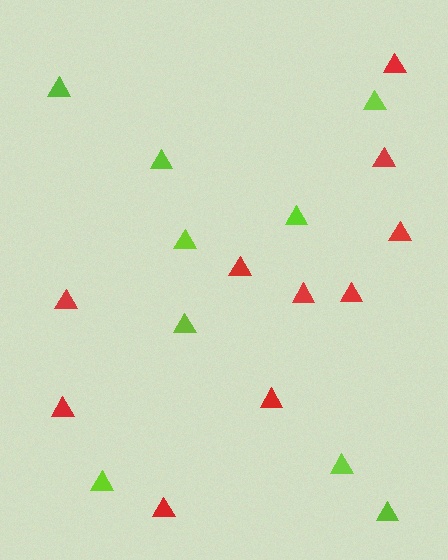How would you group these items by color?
There are 2 groups: one group of red triangles (10) and one group of lime triangles (9).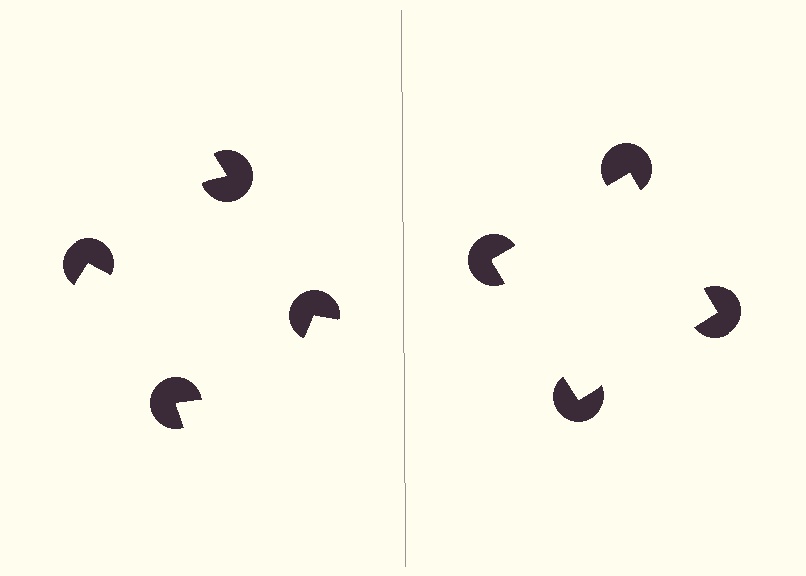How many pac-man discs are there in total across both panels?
8 — 4 on each side.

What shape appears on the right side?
An illusory square.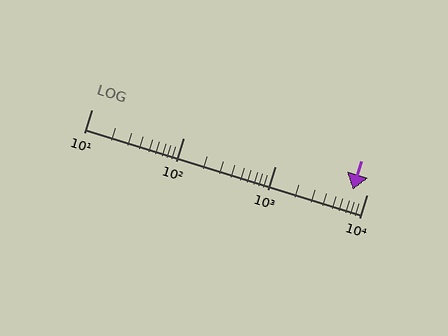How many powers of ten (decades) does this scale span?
The scale spans 3 decades, from 10 to 10000.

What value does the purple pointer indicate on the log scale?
The pointer indicates approximately 7100.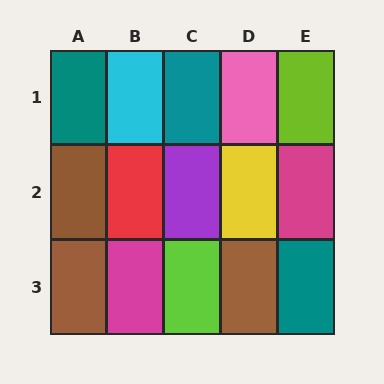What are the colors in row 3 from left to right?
Brown, magenta, lime, brown, teal.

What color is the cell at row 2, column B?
Red.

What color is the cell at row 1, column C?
Teal.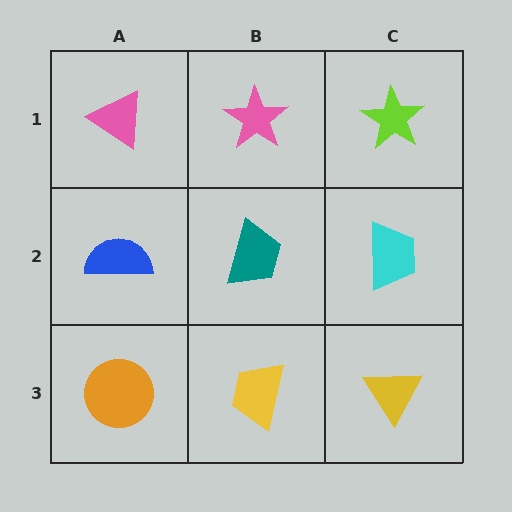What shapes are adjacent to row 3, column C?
A cyan trapezoid (row 2, column C), a yellow trapezoid (row 3, column B).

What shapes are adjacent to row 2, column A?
A pink triangle (row 1, column A), an orange circle (row 3, column A), a teal trapezoid (row 2, column B).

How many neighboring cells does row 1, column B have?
3.